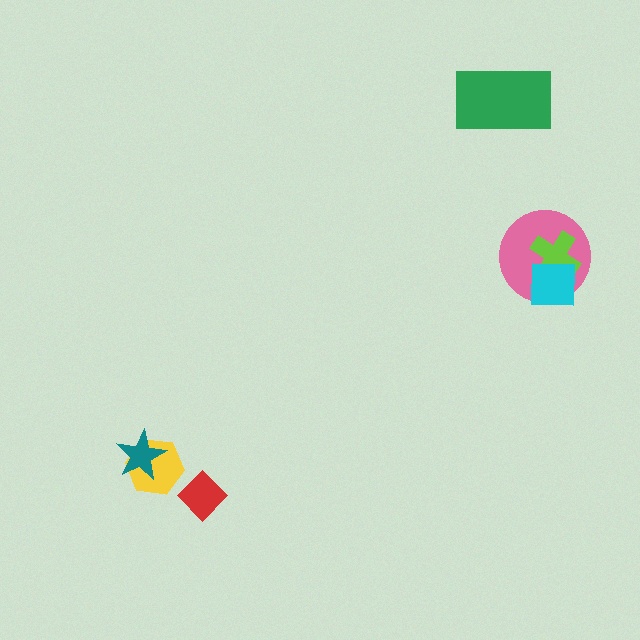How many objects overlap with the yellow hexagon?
1 object overlaps with the yellow hexagon.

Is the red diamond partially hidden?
No, no other shape covers it.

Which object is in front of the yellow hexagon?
The teal star is in front of the yellow hexagon.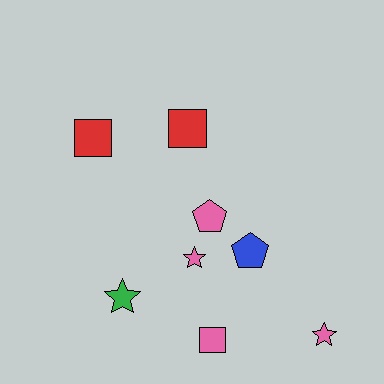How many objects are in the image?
There are 8 objects.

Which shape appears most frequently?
Star, with 3 objects.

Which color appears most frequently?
Pink, with 4 objects.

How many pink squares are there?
There is 1 pink square.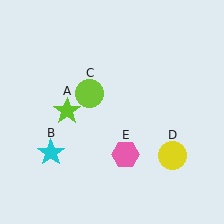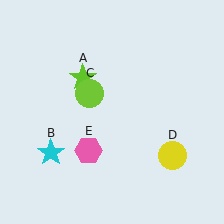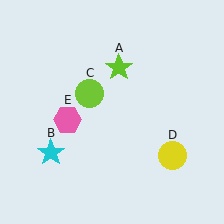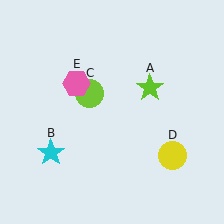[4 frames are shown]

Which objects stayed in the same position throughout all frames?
Cyan star (object B) and lime circle (object C) and yellow circle (object D) remained stationary.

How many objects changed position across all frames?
2 objects changed position: lime star (object A), pink hexagon (object E).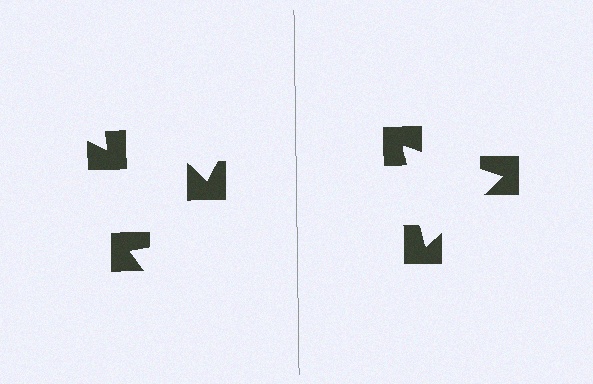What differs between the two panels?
The notched squares are positioned identically on both sides; only the wedge orientations differ. On the right they align to a triangle; on the left they are misaligned.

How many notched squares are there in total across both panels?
6 — 3 on each side.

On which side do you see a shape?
An illusory triangle appears on the right side. On the left side the wedge cuts are rotated, so no coherent shape forms.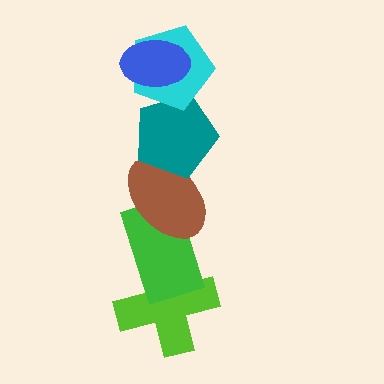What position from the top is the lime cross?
The lime cross is 6th from the top.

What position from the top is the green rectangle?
The green rectangle is 5th from the top.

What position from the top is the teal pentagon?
The teal pentagon is 3rd from the top.